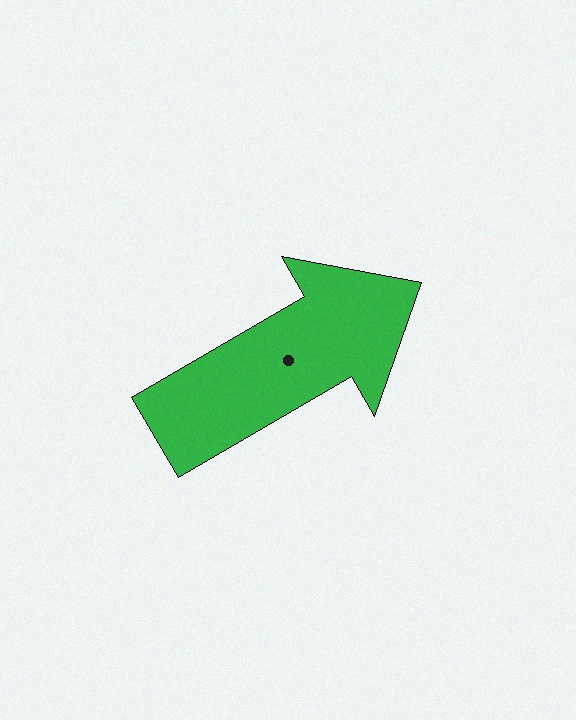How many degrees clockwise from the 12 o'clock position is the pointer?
Approximately 60 degrees.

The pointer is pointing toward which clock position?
Roughly 2 o'clock.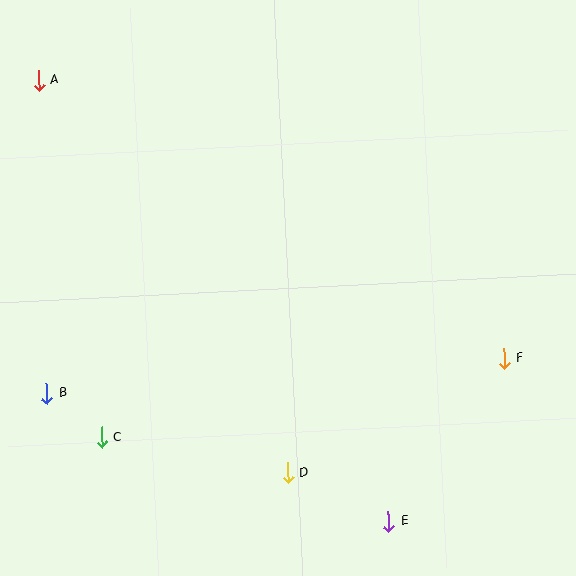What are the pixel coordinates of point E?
Point E is at (389, 522).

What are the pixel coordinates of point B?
Point B is at (47, 394).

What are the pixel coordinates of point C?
Point C is at (102, 437).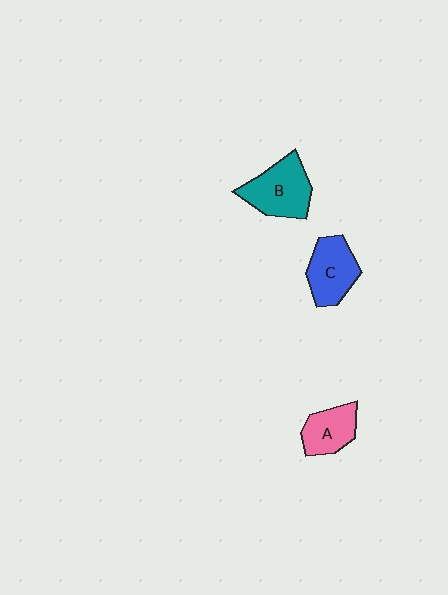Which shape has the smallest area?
Shape A (pink).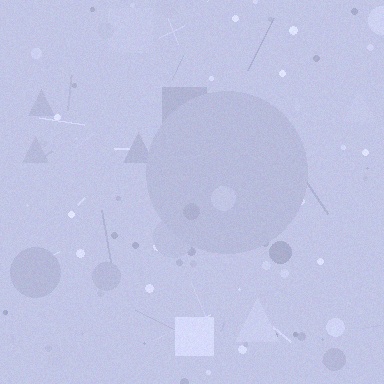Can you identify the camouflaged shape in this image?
The camouflaged shape is a circle.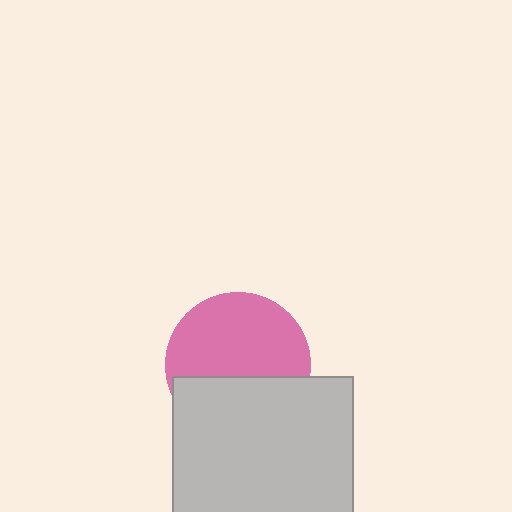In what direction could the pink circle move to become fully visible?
The pink circle could move up. That would shift it out from behind the light gray square entirely.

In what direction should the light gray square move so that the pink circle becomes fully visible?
The light gray square should move down. That is the shortest direction to clear the overlap and leave the pink circle fully visible.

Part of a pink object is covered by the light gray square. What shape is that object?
It is a circle.